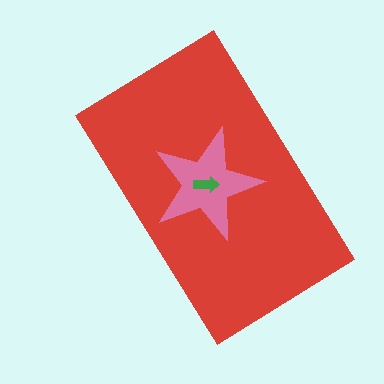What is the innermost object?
The green arrow.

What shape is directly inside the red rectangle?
The pink star.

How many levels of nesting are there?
3.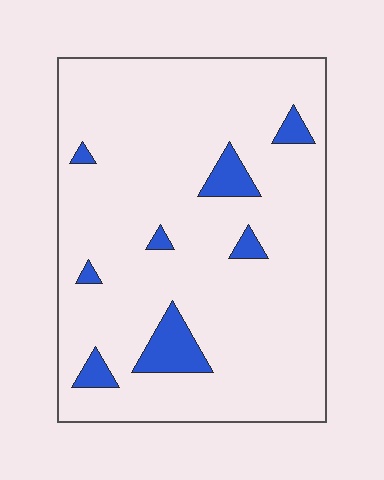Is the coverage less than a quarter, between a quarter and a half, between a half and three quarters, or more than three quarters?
Less than a quarter.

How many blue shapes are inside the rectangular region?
8.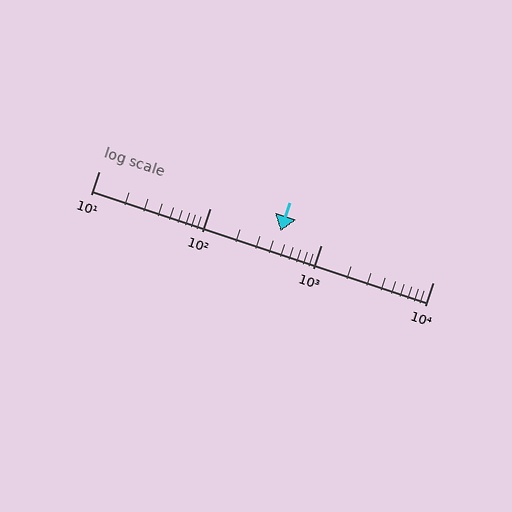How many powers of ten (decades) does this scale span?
The scale spans 3 decades, from 10 to 10000.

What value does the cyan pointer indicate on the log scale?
The pointer indicates approximately 430.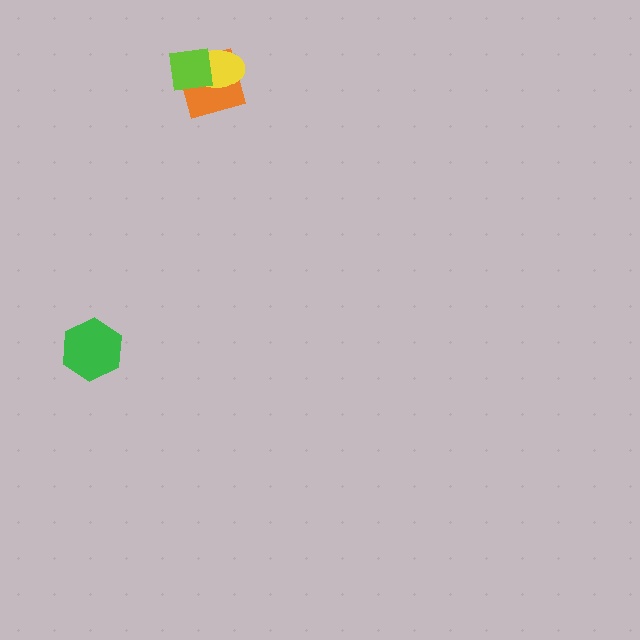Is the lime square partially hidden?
No, no other shape covers it.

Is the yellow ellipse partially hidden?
Yes, it is partially covered by another shape.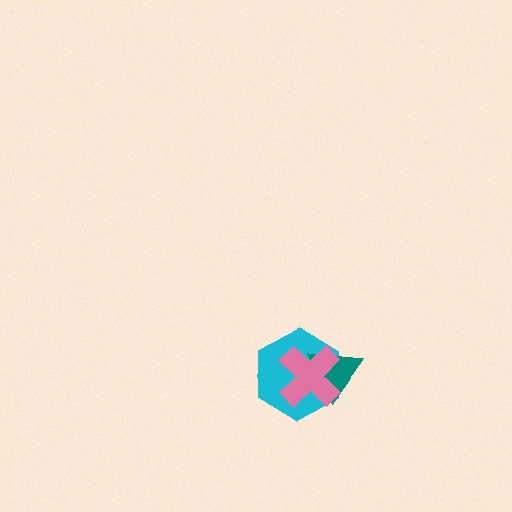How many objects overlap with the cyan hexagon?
2 objects overlap with the cyan hexagon.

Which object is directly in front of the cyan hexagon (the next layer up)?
The teal triangle is directly in front of the cyan hexagon.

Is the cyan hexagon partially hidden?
Yes, it is partially covered by another shape.